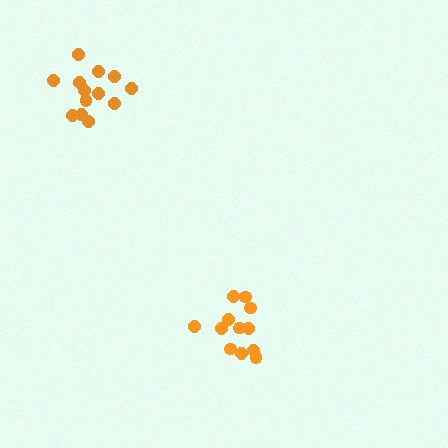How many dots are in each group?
Group 1: 14 dots, Group 2: 12 dots (26 total).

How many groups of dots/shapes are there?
There are 2 groups.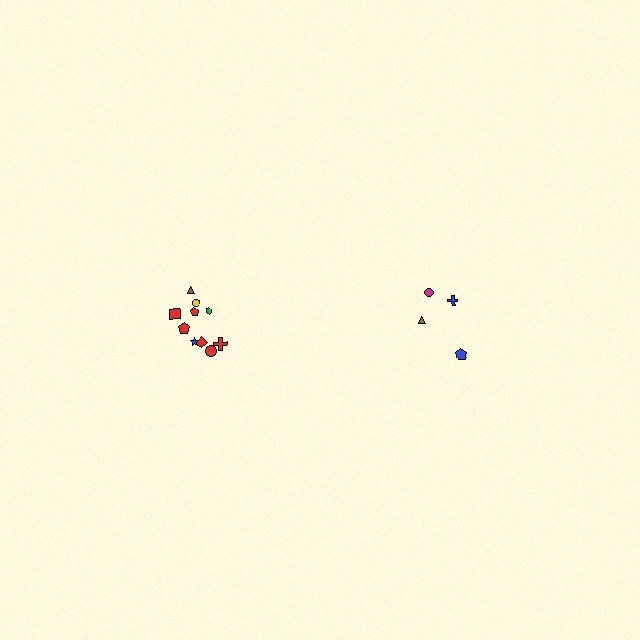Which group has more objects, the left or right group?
The left group.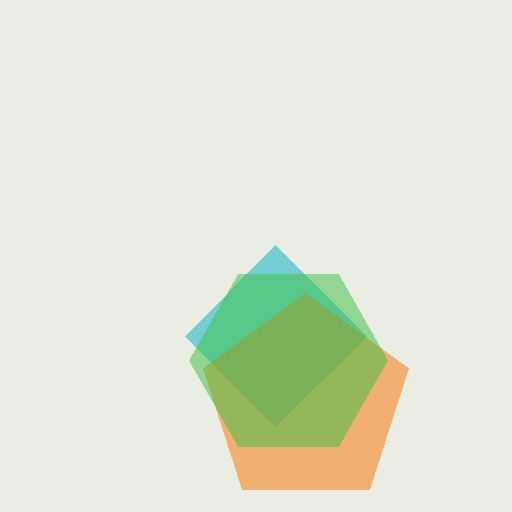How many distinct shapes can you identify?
There are 3 distinct shapes: a cyan diamond, an orange pentagon, a green hexagon.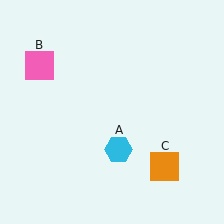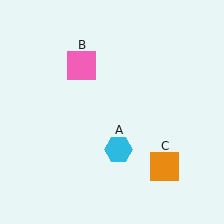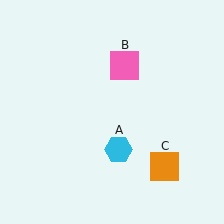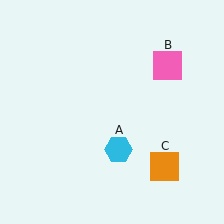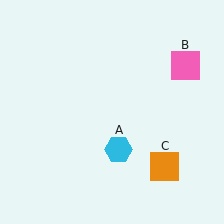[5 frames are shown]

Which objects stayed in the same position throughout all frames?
Cyan hexagon (object A) and orange square (object C) remained stationary.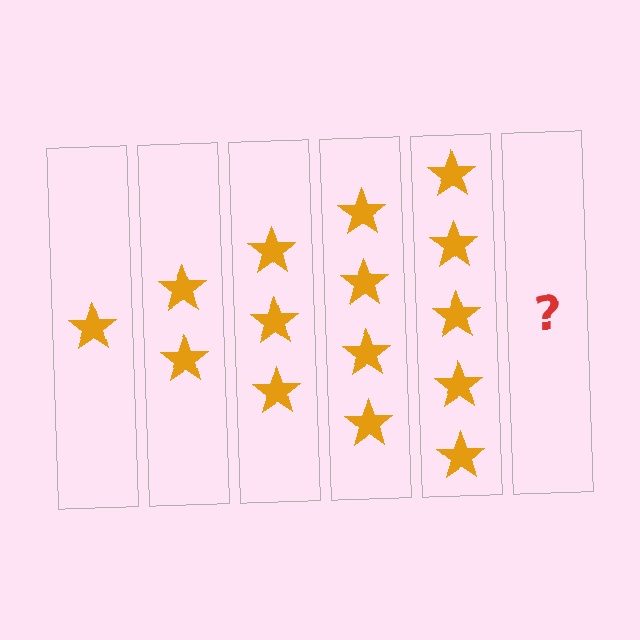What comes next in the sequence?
The next element should be 6 stars.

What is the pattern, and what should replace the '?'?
The pattern is that each step adds one more star. The '?' should be 6 stars.